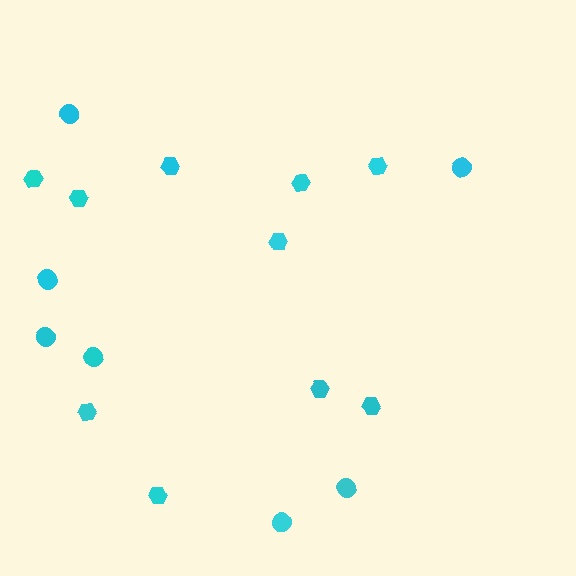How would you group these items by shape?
There are 2 groups: one group of circles (7) and one group of hexagons (10).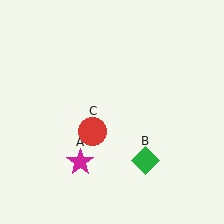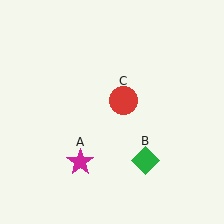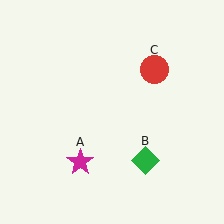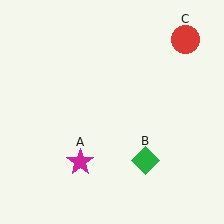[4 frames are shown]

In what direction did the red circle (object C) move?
The red circle (object C) moved up and to the right.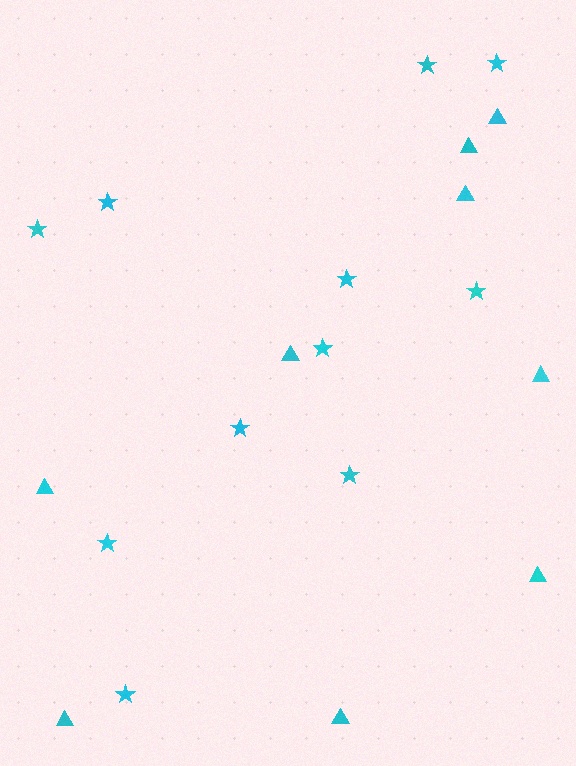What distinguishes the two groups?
There are 2 groups: one group of triangles (9) and one group of stars (11).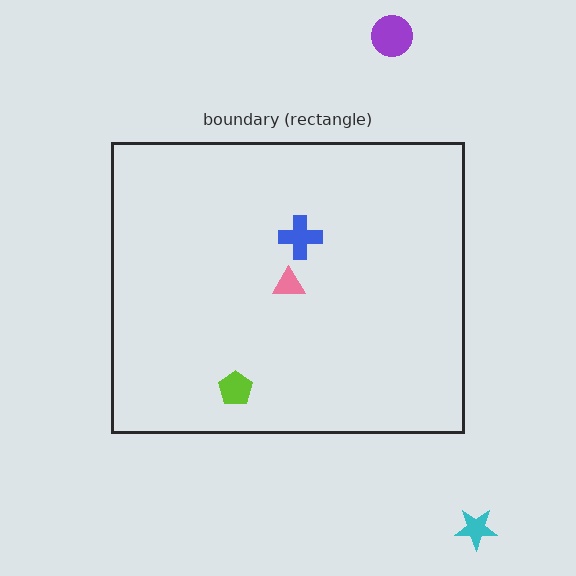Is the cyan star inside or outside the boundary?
Outside.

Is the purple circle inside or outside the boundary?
Outside.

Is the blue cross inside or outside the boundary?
Inside.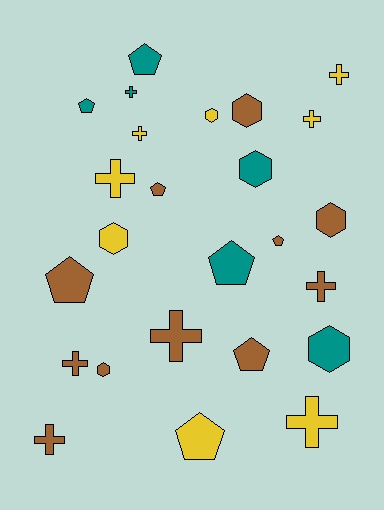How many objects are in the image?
There are 25 objects.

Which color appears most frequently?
Brown, with 11 objects.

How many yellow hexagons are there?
There are 2 yellow hexagons.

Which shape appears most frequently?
Cross, with 10 objects.